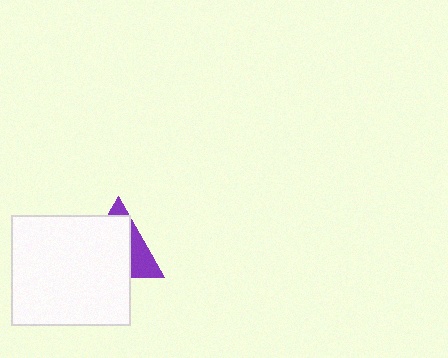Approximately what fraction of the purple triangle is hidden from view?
Roughly 68% of the purple triangle is hidden behind the white rectangle.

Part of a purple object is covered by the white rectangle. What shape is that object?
It is a triangle.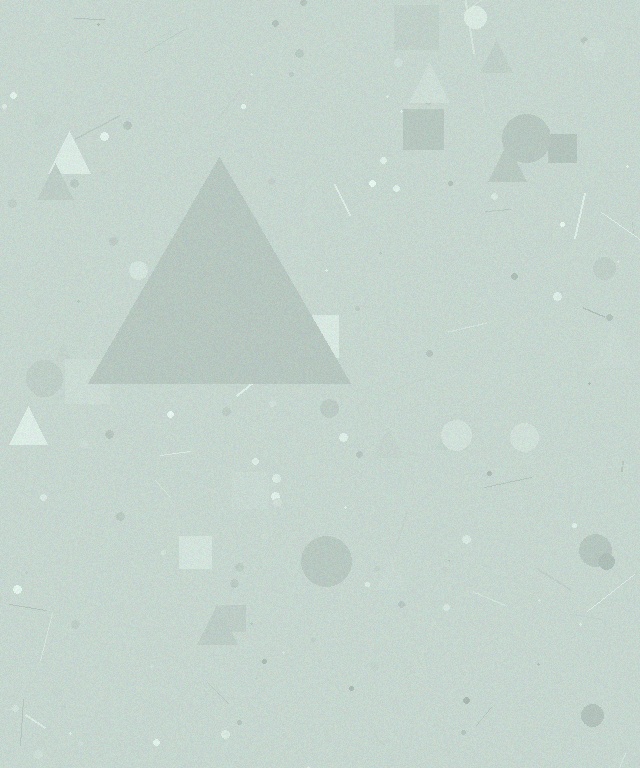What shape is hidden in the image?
A triangle is hidden in the image.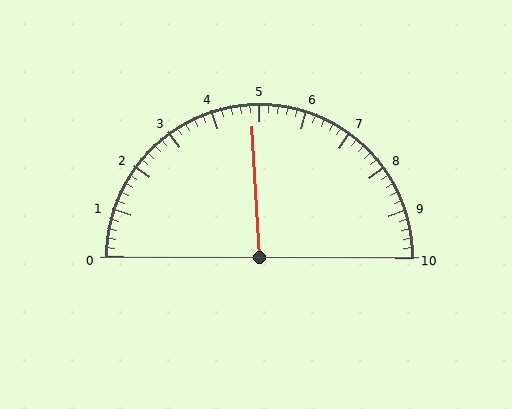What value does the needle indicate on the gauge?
The needle indicates approximately 4.8.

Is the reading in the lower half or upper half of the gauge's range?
The reading is in the lower half of the range (0 to 10).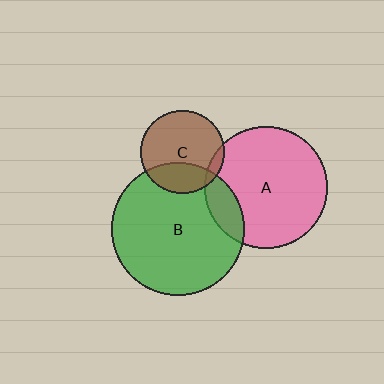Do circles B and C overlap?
Yes.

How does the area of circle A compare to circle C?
Approximately 2.1 times.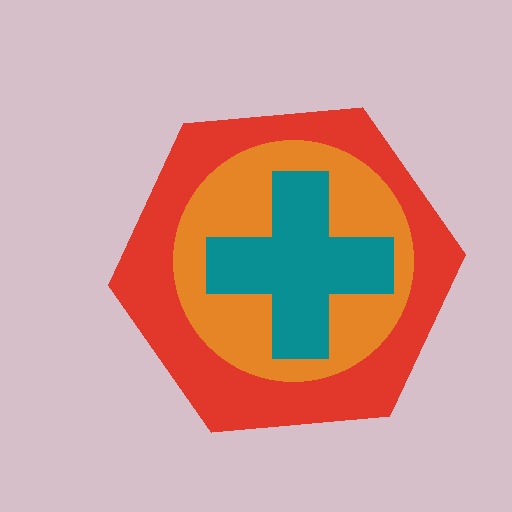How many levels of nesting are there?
3.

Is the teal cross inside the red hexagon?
Yes.